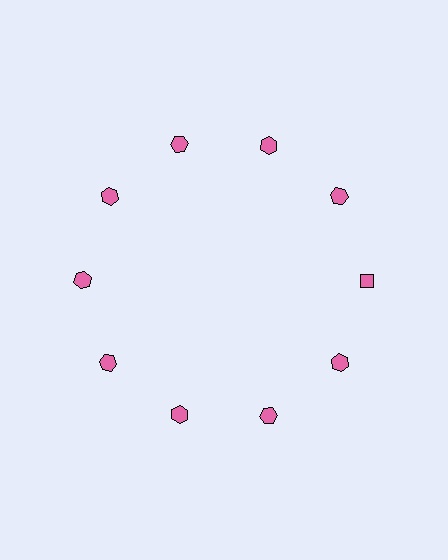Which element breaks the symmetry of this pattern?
The pink diamond at roughly the 3 o'clock position breaks the symmetry. All other shapes are pink hexagons.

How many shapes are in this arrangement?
There are 10 shapes arranged in a ring pattern.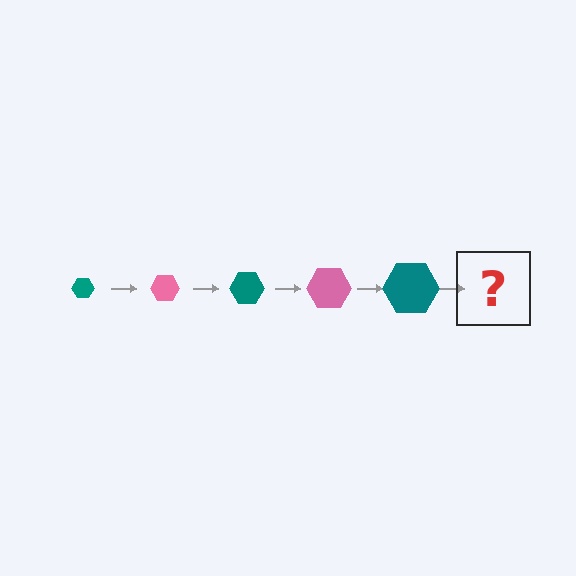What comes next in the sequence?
The next element should be a pink hexagon, larger than the previous one.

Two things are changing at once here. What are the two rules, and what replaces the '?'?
The two rules are that the hexagon grows larger each step and the color cycles through teal and pink. The '?' should be a pink hexagon, larger than the previous one.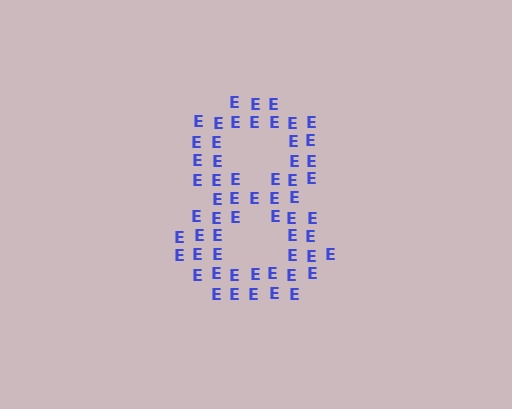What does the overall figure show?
The overall figure shows the digit 8.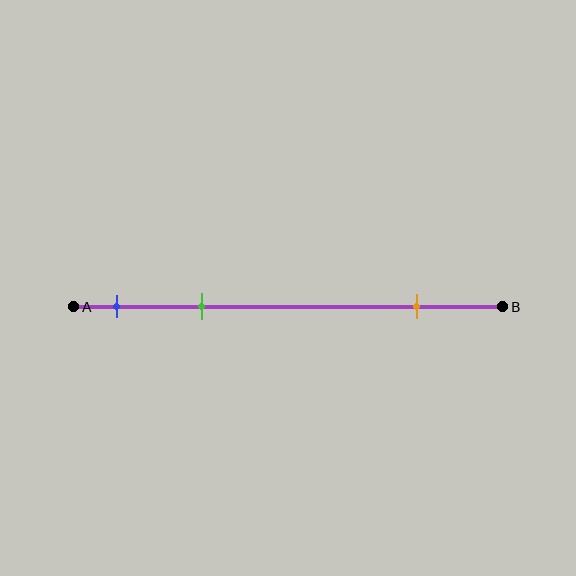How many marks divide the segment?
There are 3 marks dividing the segment.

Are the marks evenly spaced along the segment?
No, the marks are not evenly spaced.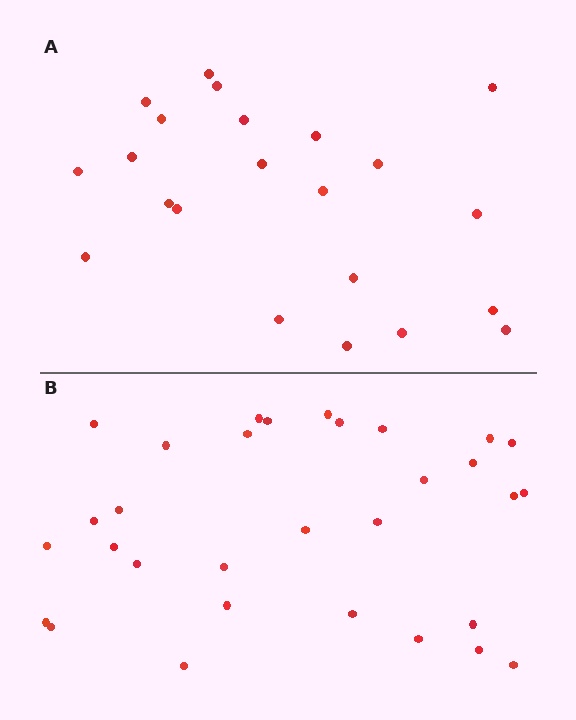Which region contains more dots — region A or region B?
Region B (the bottom region) has more dots.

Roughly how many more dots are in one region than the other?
Region B has roughly 8 or so more dots than region A.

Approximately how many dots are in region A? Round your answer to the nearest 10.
About 20 dots. (The exact count is 22, which rounds to 20.)